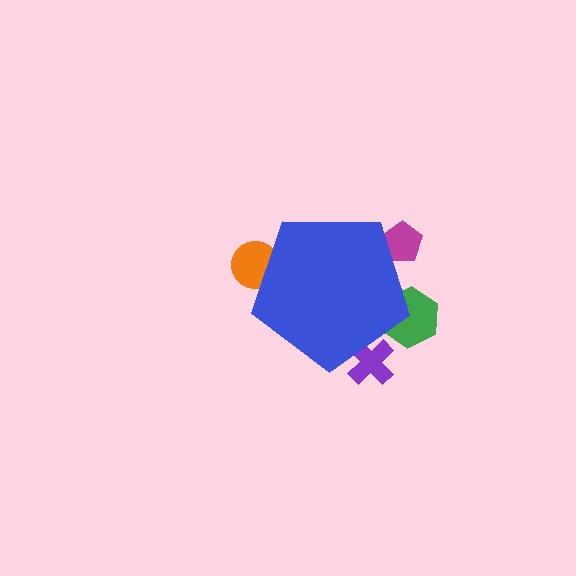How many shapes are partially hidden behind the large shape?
4 shapes are partially hidden.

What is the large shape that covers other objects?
A blue pentagon.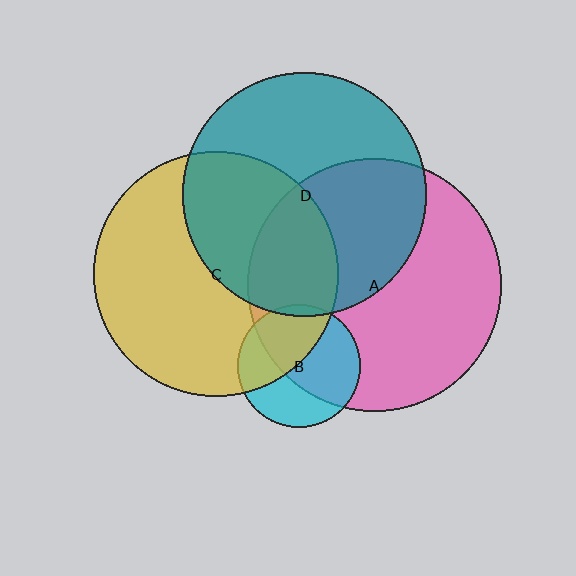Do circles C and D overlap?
Yes.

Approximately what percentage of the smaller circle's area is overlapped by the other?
Approximately 40%.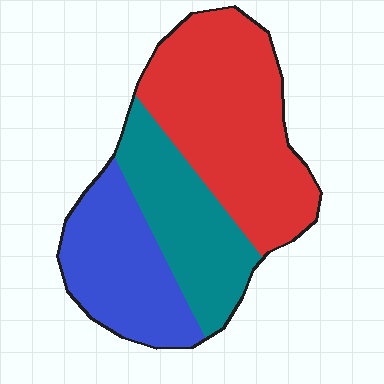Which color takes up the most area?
Red, at roughly 45%.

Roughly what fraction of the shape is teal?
Teal takes up about one quarter (1/4) of the shape.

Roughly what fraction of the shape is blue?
Blue covers 27% of the shape.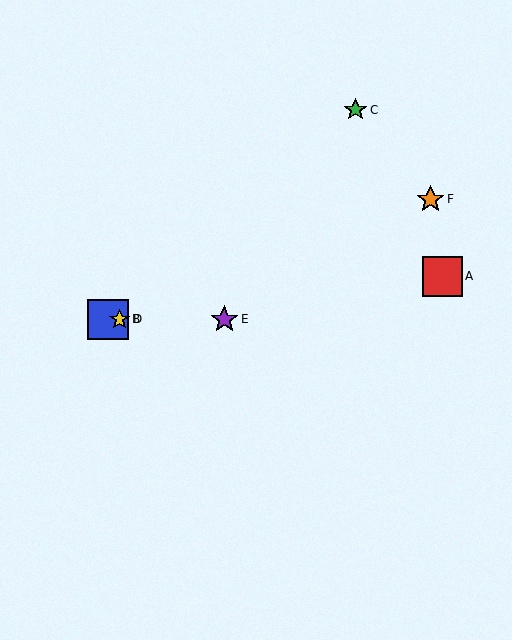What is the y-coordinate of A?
Object A is at y≈276.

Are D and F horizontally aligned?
No, D is at y≈320 and F is at y≈199.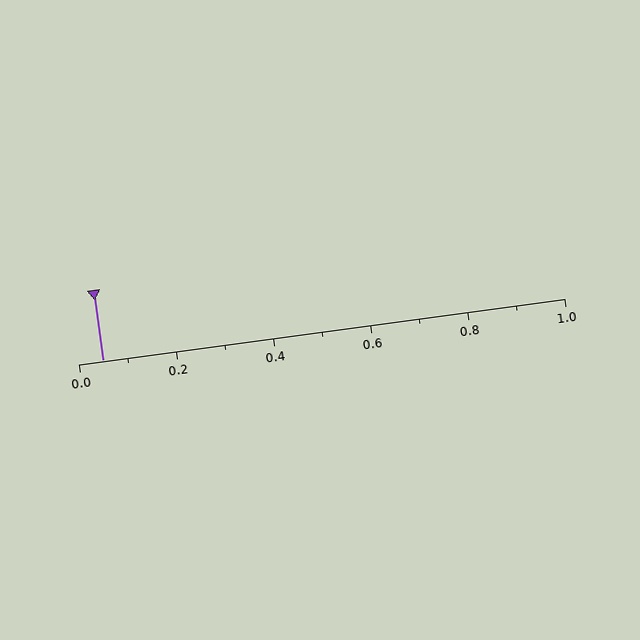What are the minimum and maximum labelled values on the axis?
The axis runs from 0.0 to 1.0.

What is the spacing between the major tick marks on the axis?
The major ticks are spaced 0.2 apart.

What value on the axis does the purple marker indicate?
The marker indicates approximately 0.05.